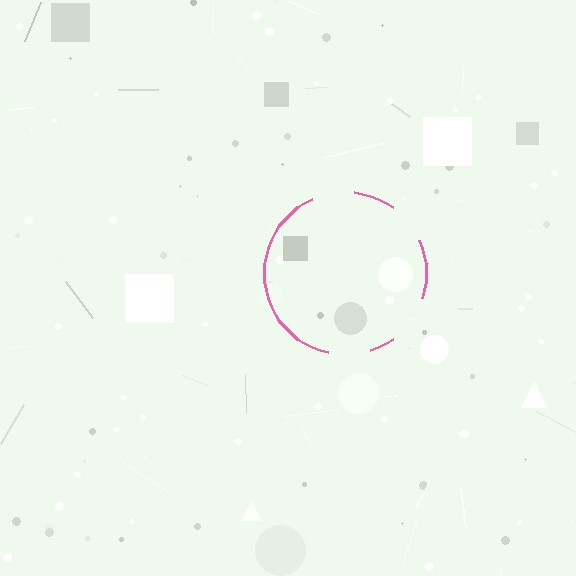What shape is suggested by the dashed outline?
The dashed outline suggests a circle.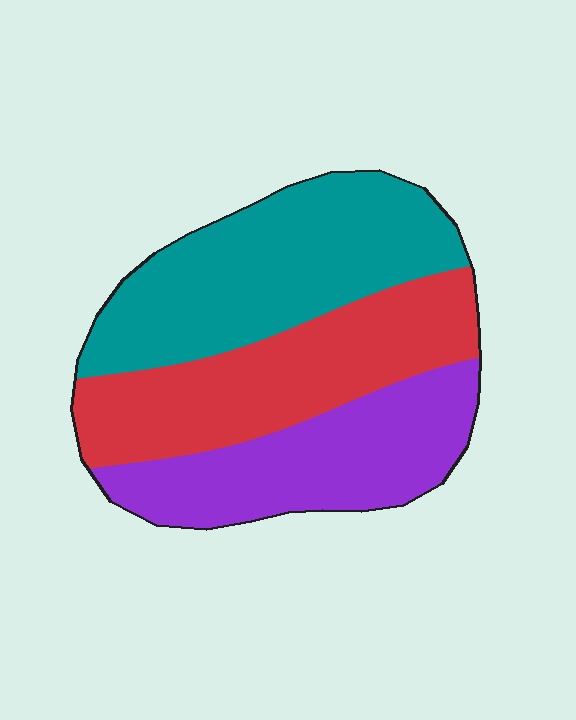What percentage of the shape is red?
Red covers about 35% of the shape.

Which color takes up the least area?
Purple, at roughly 30%.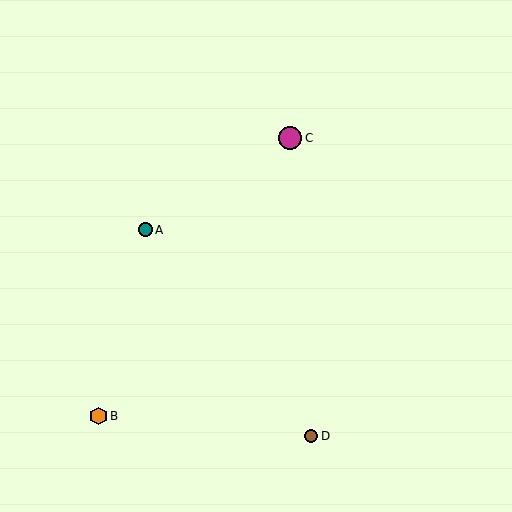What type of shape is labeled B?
Shape B is an orange hexagon.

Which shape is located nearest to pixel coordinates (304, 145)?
The magenta circle (labeled C) at (290, 138) is nearest to that location.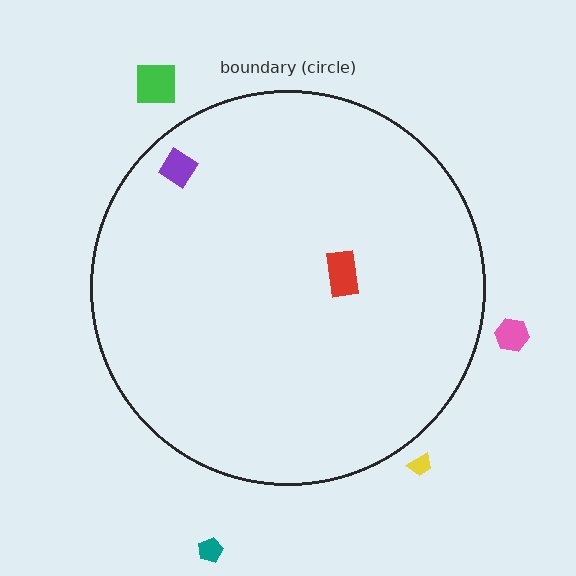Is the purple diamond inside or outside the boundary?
Inside.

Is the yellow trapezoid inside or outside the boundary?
Outside.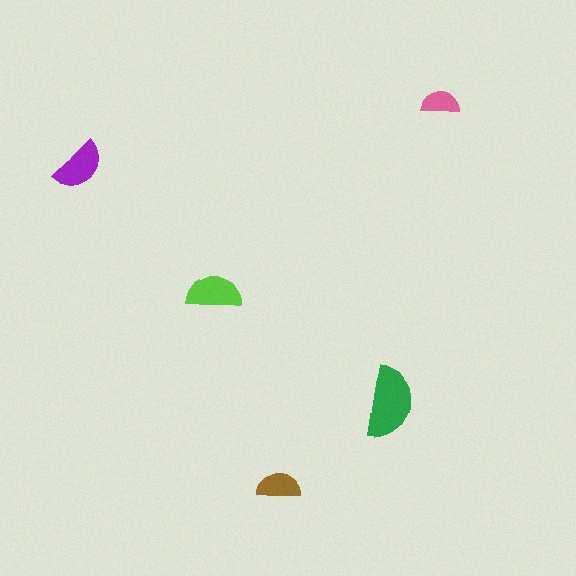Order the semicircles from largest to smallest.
the green one, the lime one, the purple one, the brown one, the pink one.